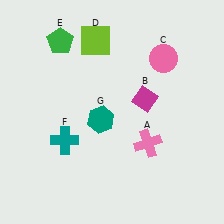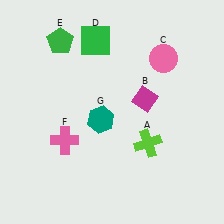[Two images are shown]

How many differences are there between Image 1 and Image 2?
There are 3 differences between the two images.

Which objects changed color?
A changed from pink to lime. D changed from lime to green. F changed from teal to pink.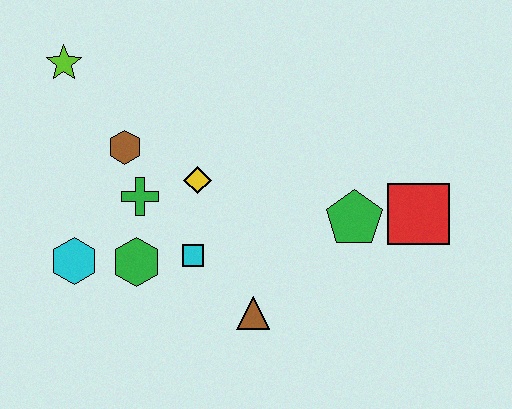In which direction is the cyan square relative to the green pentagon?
The cyan square is to the left of the green pentagon.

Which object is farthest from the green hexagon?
The red square is farthest from the green hexagon.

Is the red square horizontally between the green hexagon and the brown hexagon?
No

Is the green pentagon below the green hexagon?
No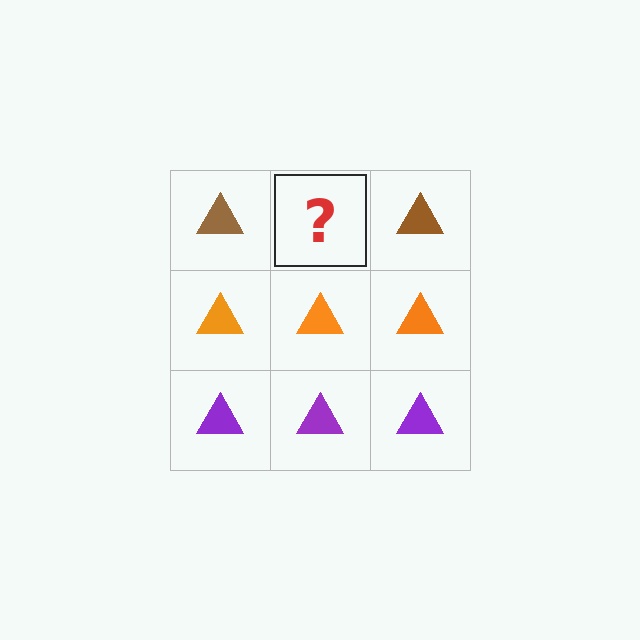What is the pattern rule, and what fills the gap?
The rule is that each row has a consistent color. The gap should be filled with a brown triangle.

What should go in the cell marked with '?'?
The missing cell should contain a brown triangle.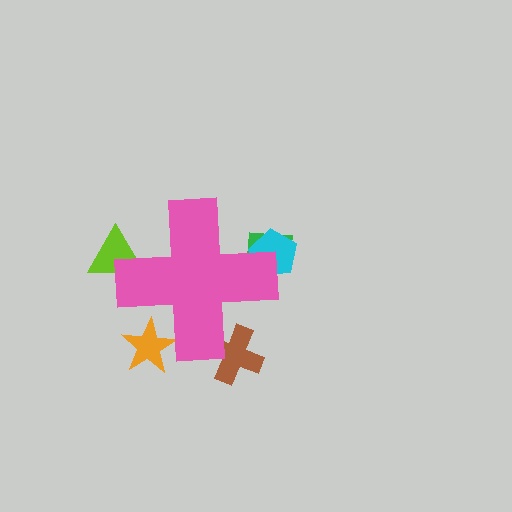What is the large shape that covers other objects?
A pink cross.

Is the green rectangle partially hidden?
Yes, the green rectangle is partially hidden behind the pink cross.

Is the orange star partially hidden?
Yes, the orange star is partially hidden behind the pink cross.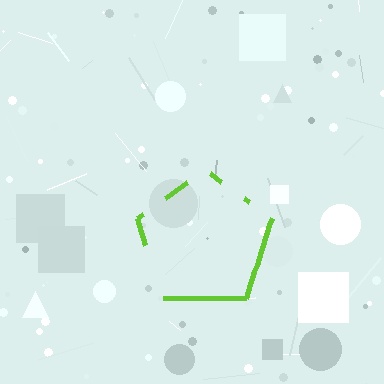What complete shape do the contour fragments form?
The contour fragments form a pentagon.